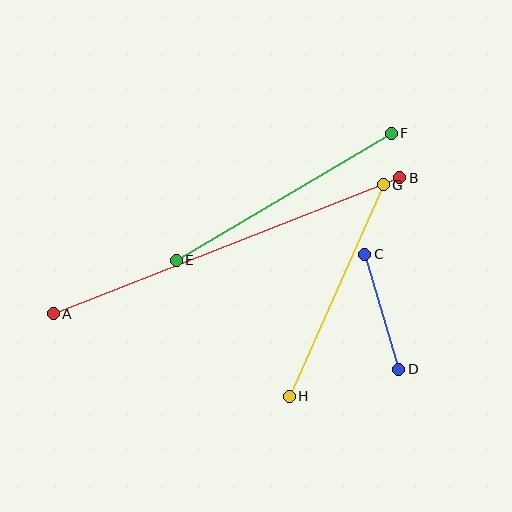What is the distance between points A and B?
The distance is approximately 372 pixels.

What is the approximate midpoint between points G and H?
The midpoint is at approximately (336, 290) pixels.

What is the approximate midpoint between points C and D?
The midpoint is at approximately (382, 312) pixels.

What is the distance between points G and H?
The distance is approximately 231 pixels.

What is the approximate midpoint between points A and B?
The midpoint is at approximately (226, 246) pixels.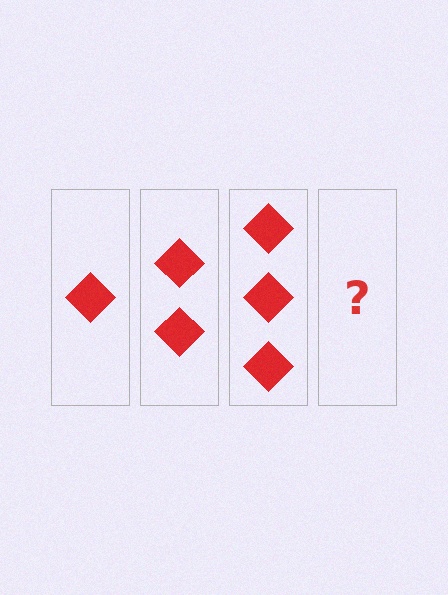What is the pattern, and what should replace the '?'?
The pattern is that each step adds one more diamond. The '?' should be 4 diamonds.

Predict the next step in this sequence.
The next step is 4 diamonds.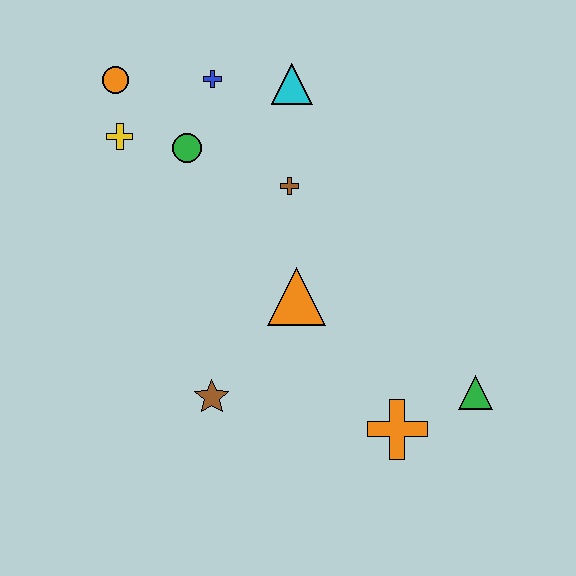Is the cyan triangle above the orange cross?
Yes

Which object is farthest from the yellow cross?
The green triangle is farthest from the yellow cross.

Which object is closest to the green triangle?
The orange cross is closest to the green triangle.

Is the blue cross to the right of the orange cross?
No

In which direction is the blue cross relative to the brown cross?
The blue cross is above the brown cross.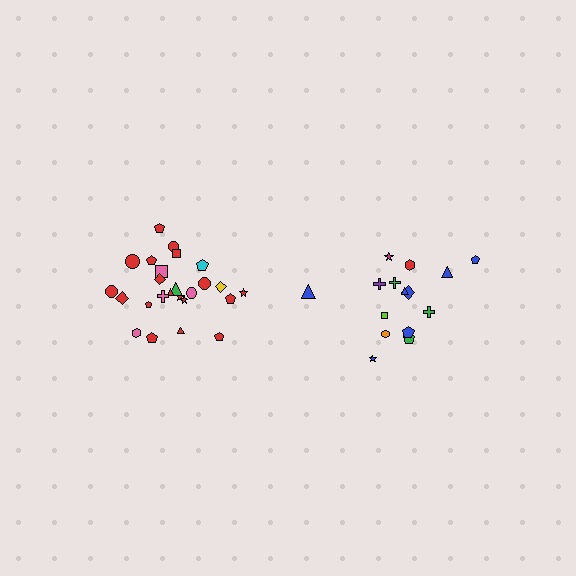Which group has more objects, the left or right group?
The left group.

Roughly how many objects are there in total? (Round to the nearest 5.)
Roughly 40 objects in total.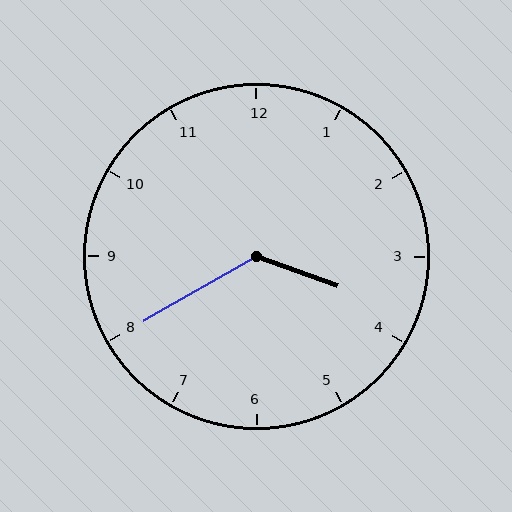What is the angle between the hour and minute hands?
Approximately 130 degrees.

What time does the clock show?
3:40.